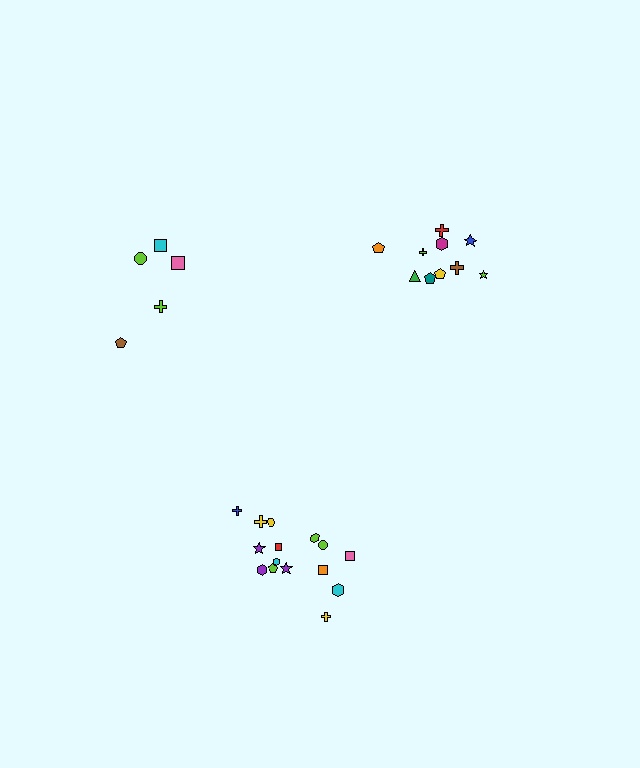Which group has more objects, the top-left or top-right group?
The top-right group.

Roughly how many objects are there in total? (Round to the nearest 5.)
Roughly 30 objects in total.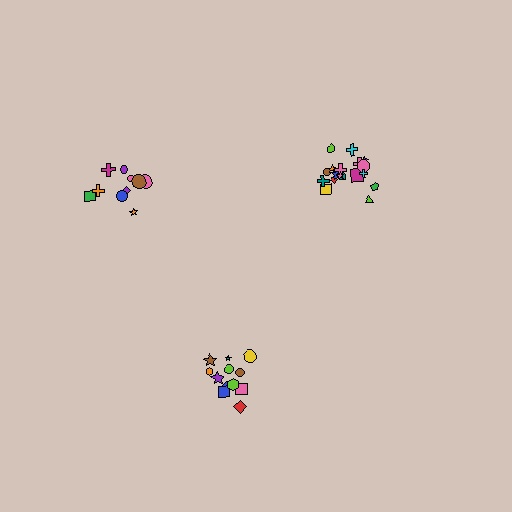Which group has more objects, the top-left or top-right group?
The top-right group.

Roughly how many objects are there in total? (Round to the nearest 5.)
Roughly 40 objects in total.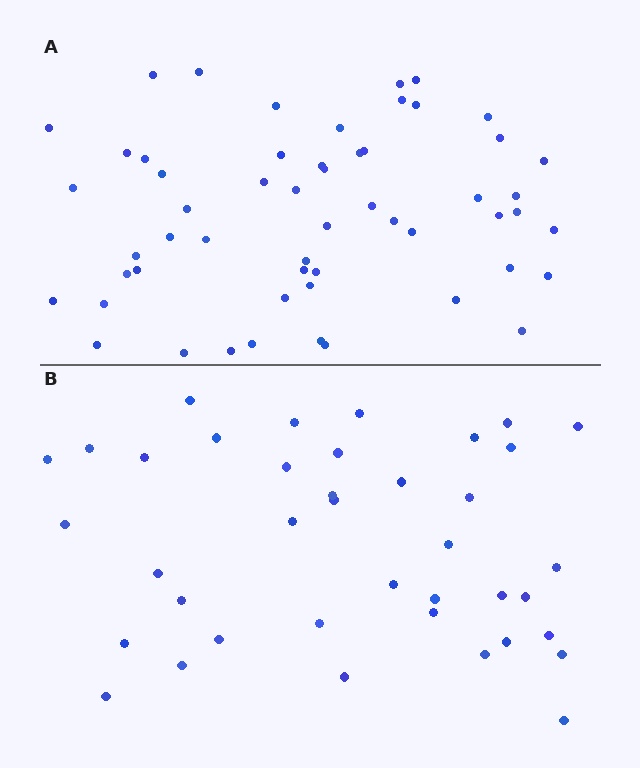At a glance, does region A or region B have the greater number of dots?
Region A (the top region) has more dots.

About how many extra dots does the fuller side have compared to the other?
Region A has approximately 15 more dots than region B.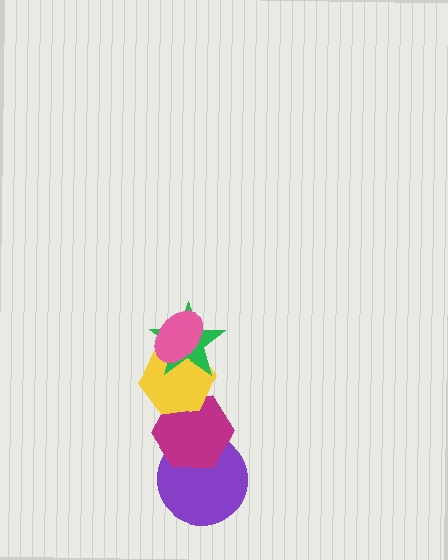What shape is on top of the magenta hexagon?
The yellow hexagon is on top of the magenta hexagon.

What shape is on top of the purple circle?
The magenta hexagon is on top of the purple circle.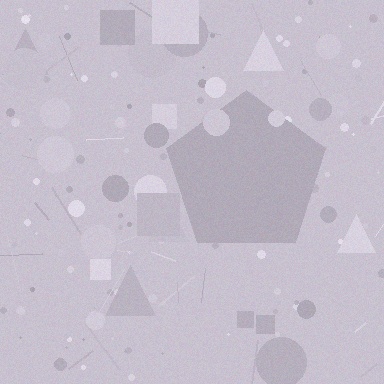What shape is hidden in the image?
A pentagon is hidden in the image.